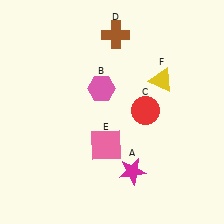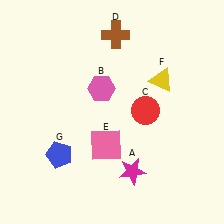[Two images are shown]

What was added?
A blue pentagon (G) was added in Image 2.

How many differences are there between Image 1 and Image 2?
There is 1 difference between the two images.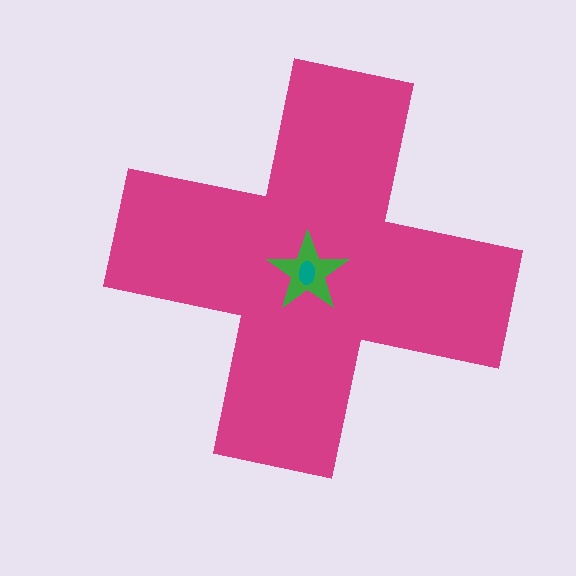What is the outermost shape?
The magenta cross.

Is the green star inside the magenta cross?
Yes.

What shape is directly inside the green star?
The teal ellipse.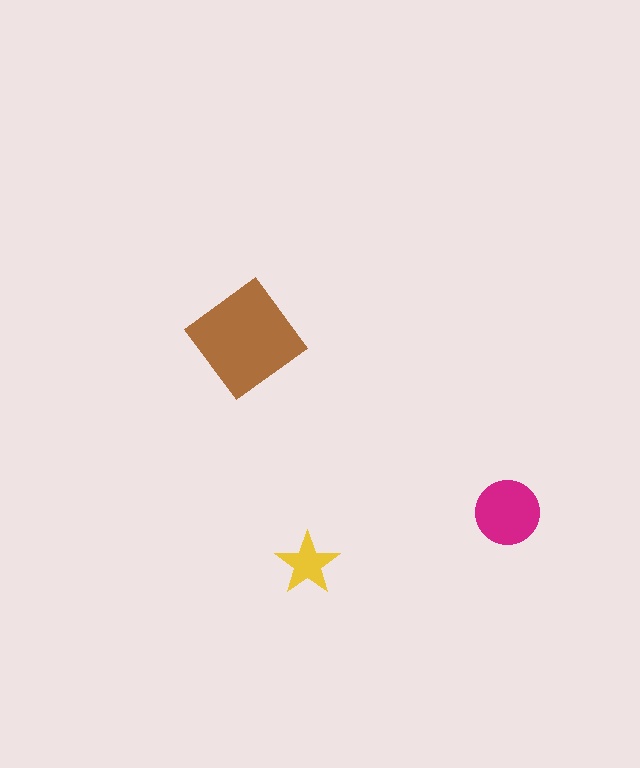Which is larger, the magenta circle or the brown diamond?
The brown diamond.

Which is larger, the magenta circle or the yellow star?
The magenta circle.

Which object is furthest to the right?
The magenta circle is rightmost.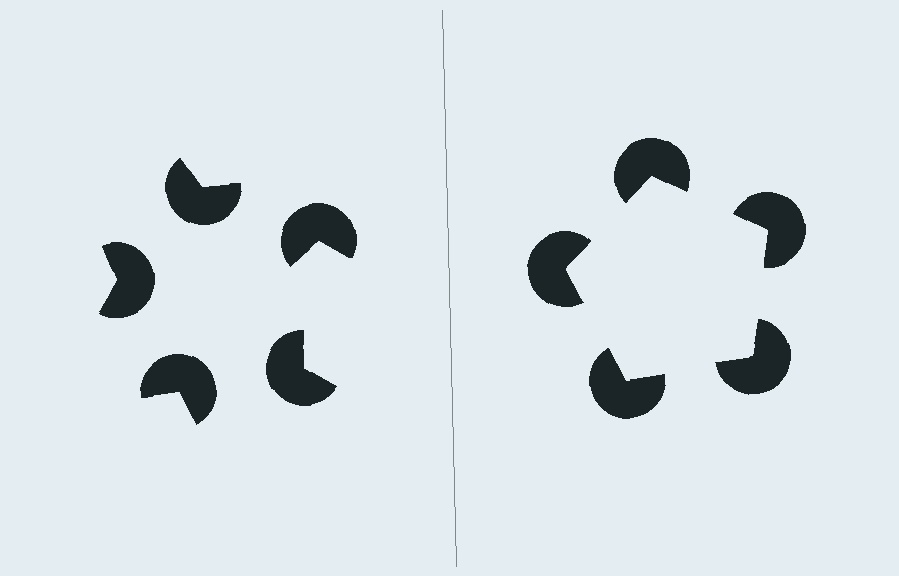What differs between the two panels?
The pac-man discs are positioned identically on both sides; only the wedge orientations differ. On the right they align to a pentagon; on the left they are misaligned.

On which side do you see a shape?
An illusory pentagon appears on the right side. On the left side the wedge cuts are rotated, so no coherent shape forms.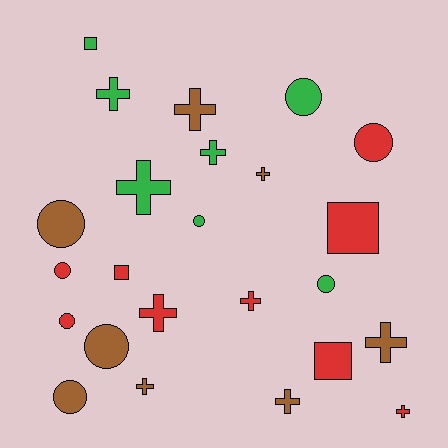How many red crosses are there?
There are 3 red crosses.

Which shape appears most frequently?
Cross, with 11 objects.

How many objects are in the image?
There are 24 objects.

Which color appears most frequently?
Red, with 9 objects.